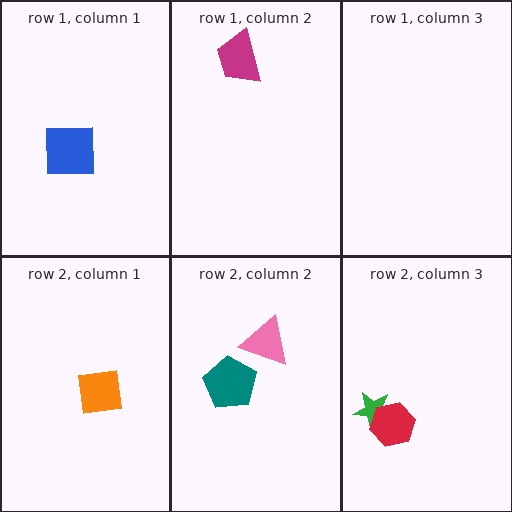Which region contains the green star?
The row 2, column 3 region.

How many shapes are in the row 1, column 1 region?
1.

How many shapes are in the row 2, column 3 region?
2.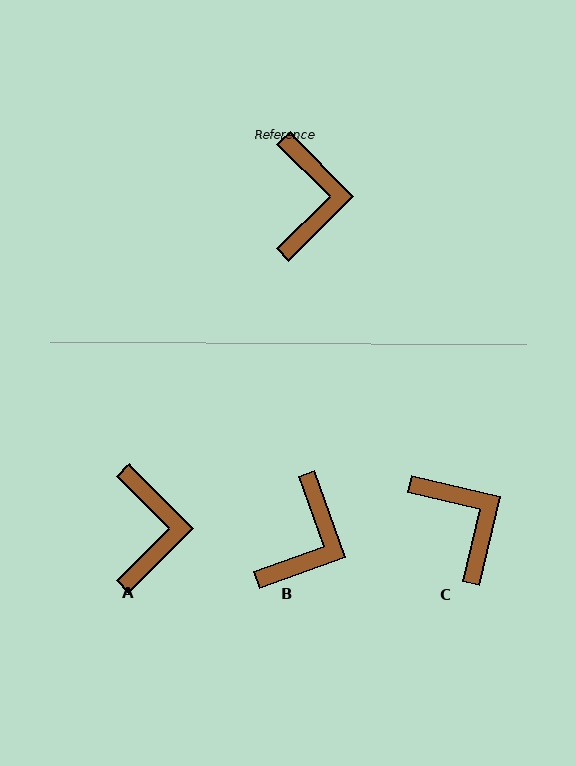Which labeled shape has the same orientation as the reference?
A.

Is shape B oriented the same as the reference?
No, it is off by about 25 degrees.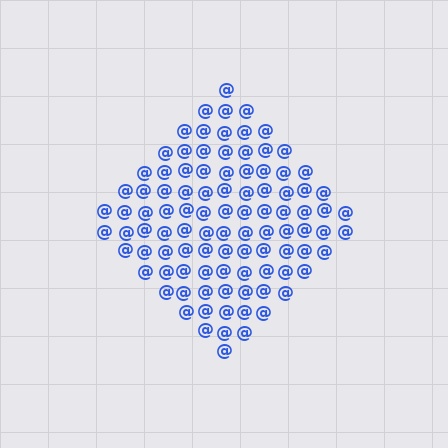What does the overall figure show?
The overall figure shows a diamond.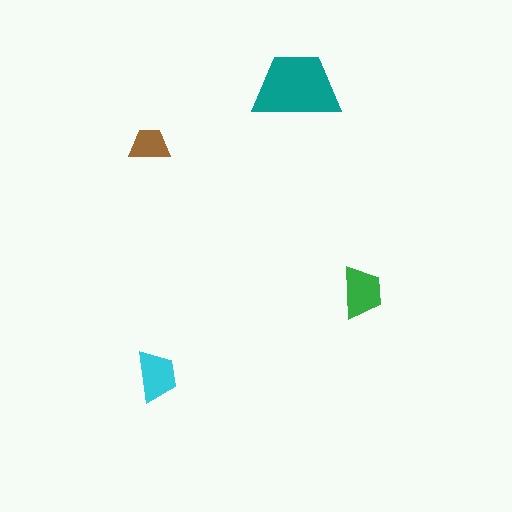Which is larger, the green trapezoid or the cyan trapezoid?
The green one.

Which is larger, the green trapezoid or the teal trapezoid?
The teal one.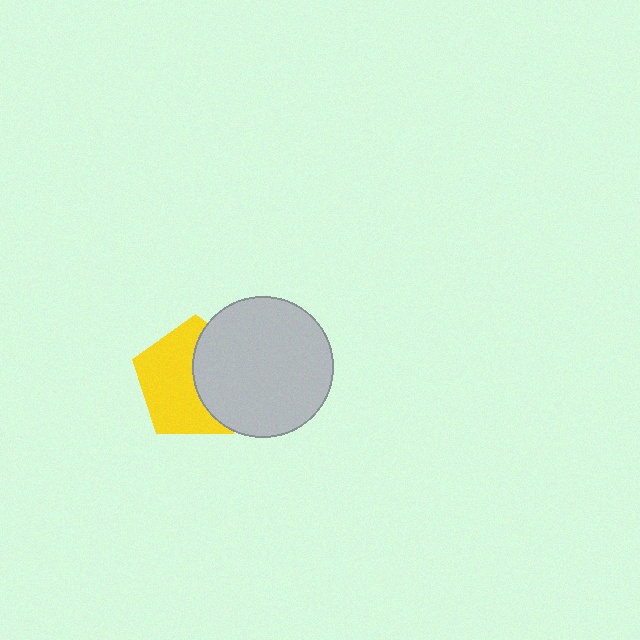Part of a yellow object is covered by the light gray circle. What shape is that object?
It is a pentagon.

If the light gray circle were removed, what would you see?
You would see the complete yellow pentagon.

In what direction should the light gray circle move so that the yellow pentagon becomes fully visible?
The light gray circle should move right. That is the shortest direction to clear the overlap and leave the yellow pentagon fully visible.